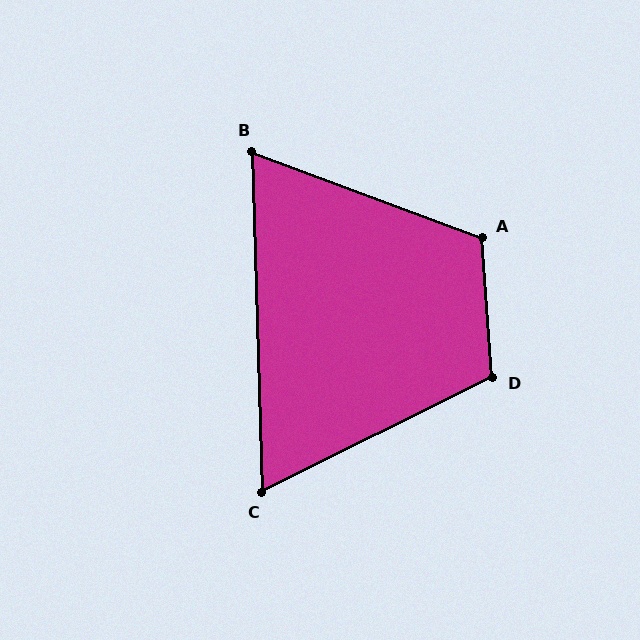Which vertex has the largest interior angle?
A, at approximately 115 degrees.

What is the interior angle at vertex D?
Approximately 112 degrees (obtuse).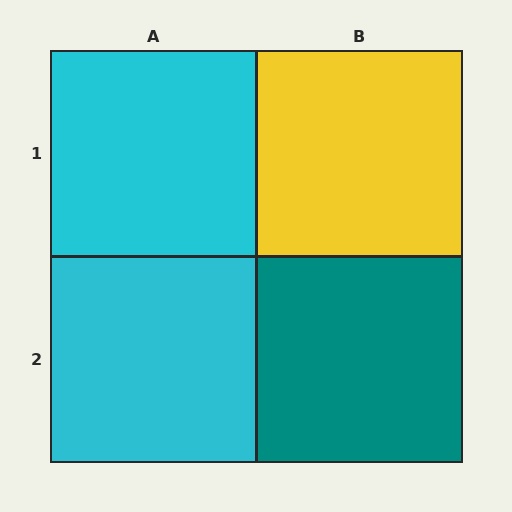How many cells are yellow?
1 cell is yellow.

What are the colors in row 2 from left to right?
Cyan, teal.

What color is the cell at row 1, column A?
Cyan.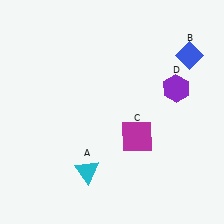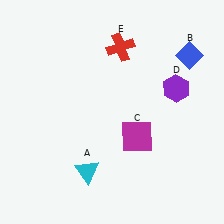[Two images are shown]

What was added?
A red cross (E) was added in Image 2.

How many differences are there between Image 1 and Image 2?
There is 1 difference between the two images.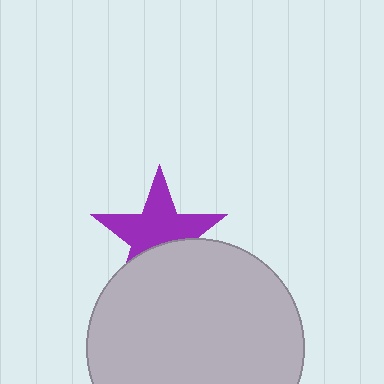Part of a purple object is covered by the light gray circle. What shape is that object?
It is a star.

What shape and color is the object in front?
The object in front is a light gray circle.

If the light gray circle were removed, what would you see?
You would see the complete purple star.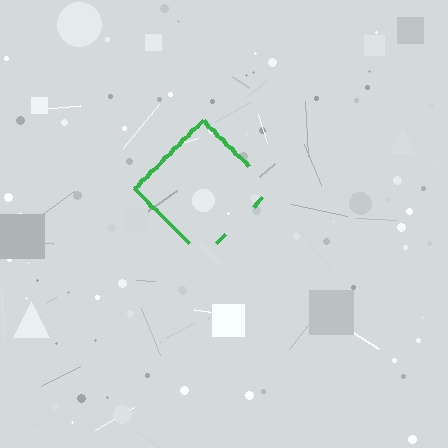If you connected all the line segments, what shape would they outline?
They would outline a diamond.